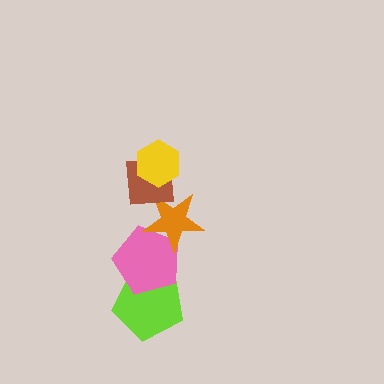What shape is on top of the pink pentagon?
The orange star is on top of the pink pentagon.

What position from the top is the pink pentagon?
The pink pentagon is 4th from the top.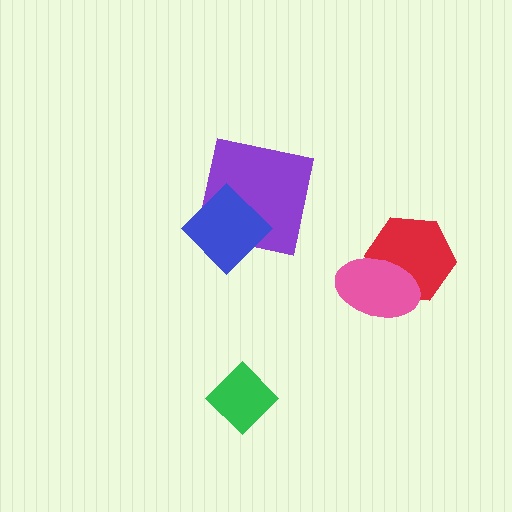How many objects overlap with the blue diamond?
1 object overlaps with the blue diamond.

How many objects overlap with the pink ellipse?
1 object overlaps with the pink ellipse.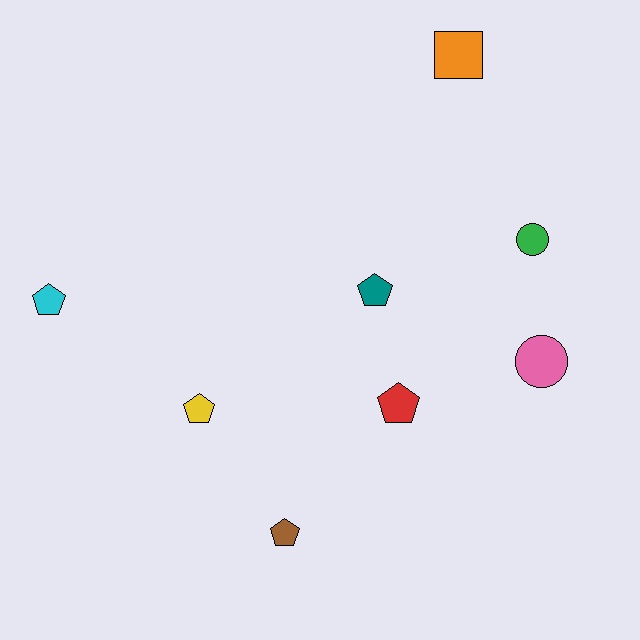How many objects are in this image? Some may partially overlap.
There are 8 objects.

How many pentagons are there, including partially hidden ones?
There are 5 pentagons.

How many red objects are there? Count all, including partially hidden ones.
There is 1 red object.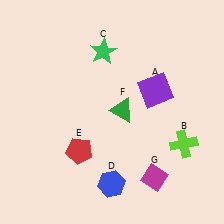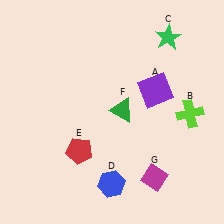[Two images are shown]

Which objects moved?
The objects that moved are: the lime cross (B), the green star (C).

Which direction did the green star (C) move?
The green star (C) moved right.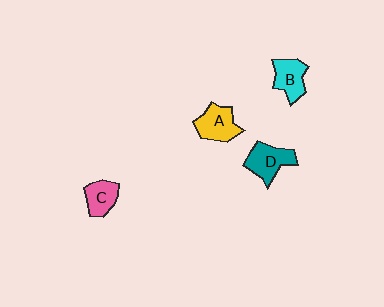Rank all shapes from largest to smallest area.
From largest to smallest: D (teal), A (yellow), B (cyan), C (pink).